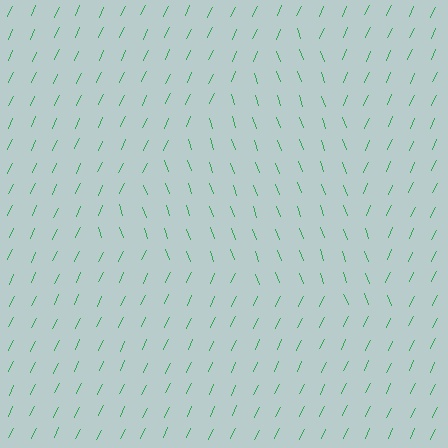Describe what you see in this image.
The image is filled with small green line segments. A triangle region in the image has lines oriented differently from the surrounding lines, creating a visible texture boundary.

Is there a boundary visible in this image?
Yes, there is a texture boundary formed by a change in line orientation.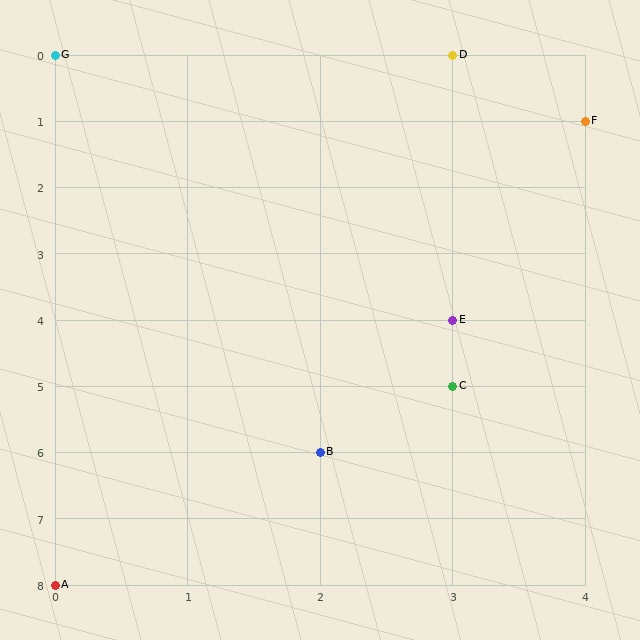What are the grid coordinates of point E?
Point E is at grid coordinates (3, 4).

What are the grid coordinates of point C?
Point C is at grid coordinates (3, 5).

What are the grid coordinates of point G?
Point G is at grid coordinates (0, 0).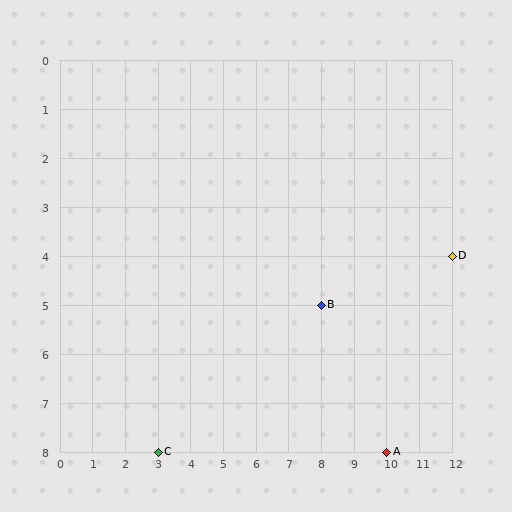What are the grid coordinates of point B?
Point B is at grid coordinates (8, 5).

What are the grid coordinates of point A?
Point A is at grid coordinates (10, 8).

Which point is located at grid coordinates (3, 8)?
Point C is at (3, 8).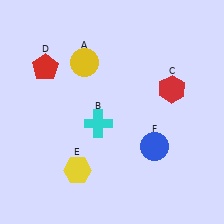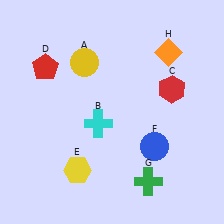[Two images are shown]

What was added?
A green cross (G), an orange diamond (H) were added in Image 2.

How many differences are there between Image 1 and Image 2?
There are 2 differences between the two images.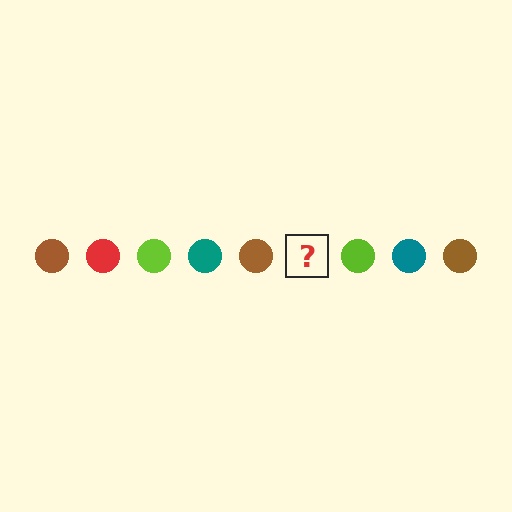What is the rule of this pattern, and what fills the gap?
The rule is that the pattern cycles through brown, red, lime, teal circles. The gap should be filled with a red circle.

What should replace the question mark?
The question mark should be replaced with a red circle.